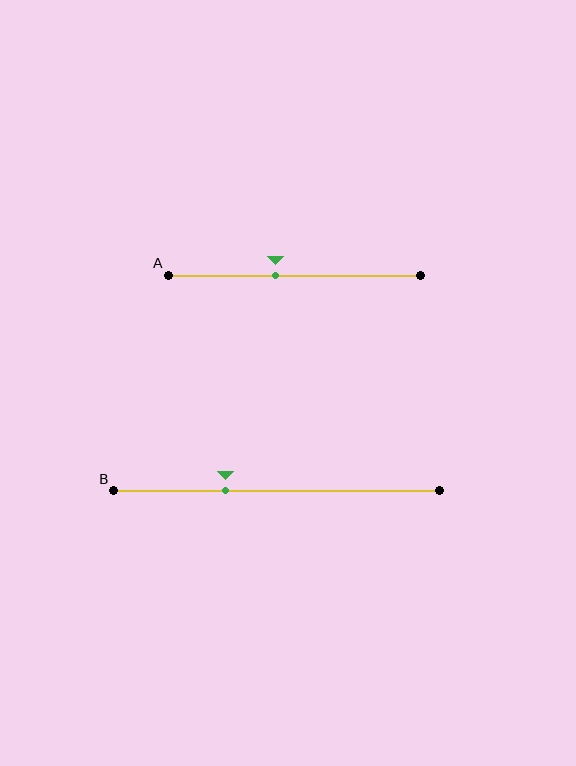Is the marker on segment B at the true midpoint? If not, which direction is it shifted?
No, the marker on segment B is shifted to the left by about 16% of the segment length.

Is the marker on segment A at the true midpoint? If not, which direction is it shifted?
No, the marker on segment A is shifted to the left by about 8% of the segment length.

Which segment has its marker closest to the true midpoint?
Segment A has its marker closest to the true midpoint.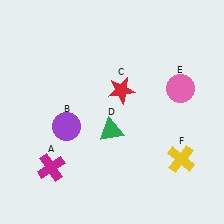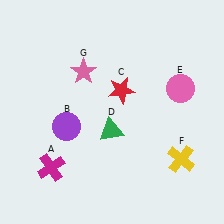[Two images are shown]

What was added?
A pink star (G) was added in Image 2.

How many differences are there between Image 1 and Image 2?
There is 1 difference between the two images.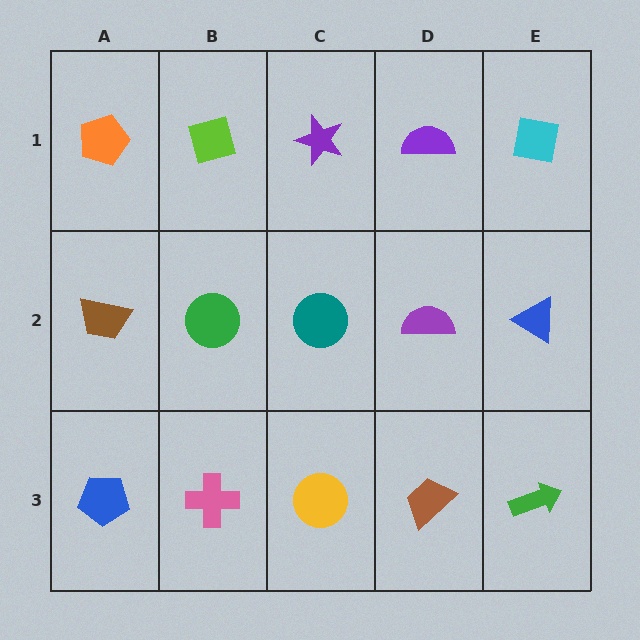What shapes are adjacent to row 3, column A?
A brown trapezoid (row 2, column A), a pink cross (row 3, column B).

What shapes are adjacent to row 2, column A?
An orange pentagon (row 1, column A), a blue pentagon (row 3, column A), a green circle (row 2, column B).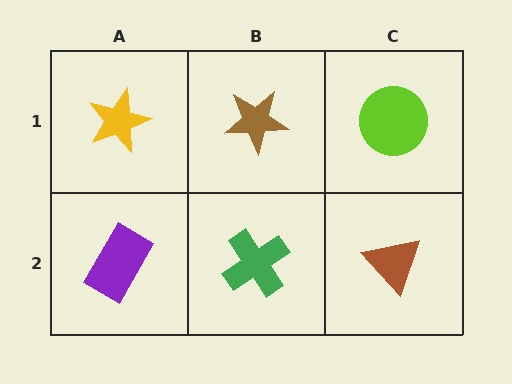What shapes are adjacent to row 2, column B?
A brown star (row 1, column B), a purple rectangle (row 2, column A), a brown triangle (row 2, column C).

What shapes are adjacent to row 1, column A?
A purple rectangle (row 2, column A), a brown star (row 1, column B).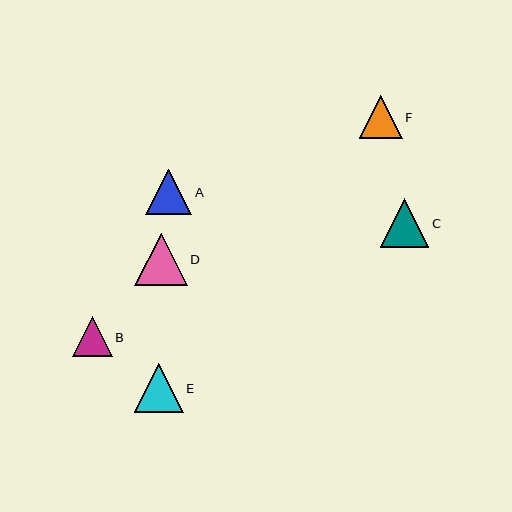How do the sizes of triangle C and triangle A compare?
Triangle C and triangle A are approximately the same size.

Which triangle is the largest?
Triangle D is the largest with a size of approximately 52 pixels.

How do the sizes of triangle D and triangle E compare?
Triangle D and triangle E are approximately the same size.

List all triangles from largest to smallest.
From largest to smallest: D, E, C, A, F, B.